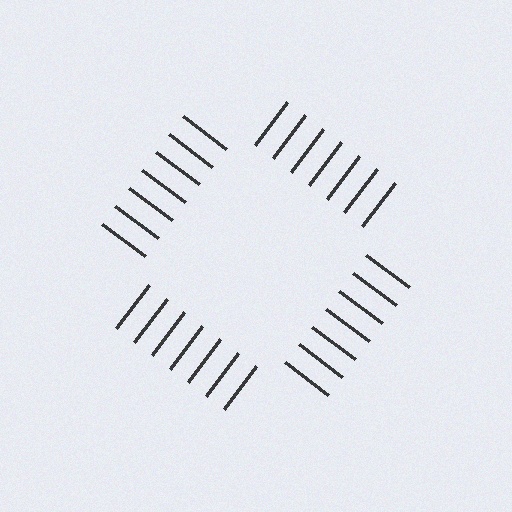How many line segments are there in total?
28 — 7 along each of the 4 edges.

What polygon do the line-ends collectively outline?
An illusory square — the line segments terminate on its edges but no continuous stroke is drawn.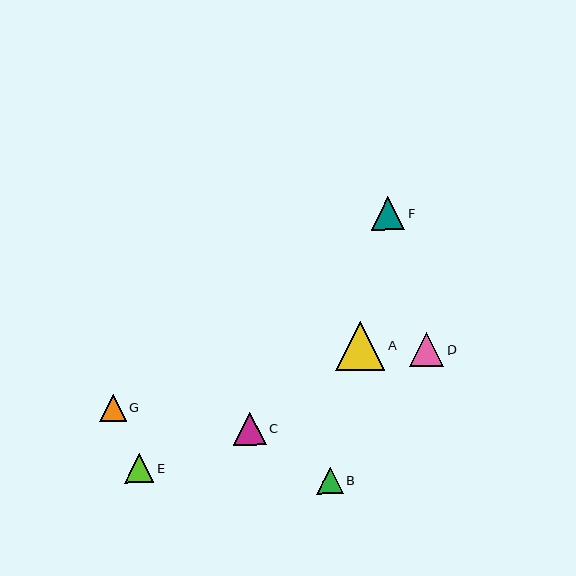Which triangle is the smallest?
Triangle B is the smallest with a size of approximately 26 pixels.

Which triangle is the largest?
Triangle A is the largest with a size of approximately 49 pixels.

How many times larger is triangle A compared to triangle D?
Triangle A is approximately 1.5 times the size of triangle D.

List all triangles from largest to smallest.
From largest to smallest: A, D, F, C, E, G, B.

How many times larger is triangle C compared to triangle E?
Triangle C is approximately 1.2 times the size of triangle E.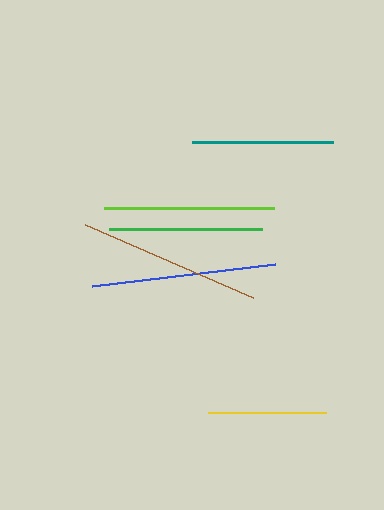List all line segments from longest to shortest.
From longest to shortest: blue, brown, lime, green, teal, yellow.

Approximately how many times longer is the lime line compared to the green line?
The lime line is approximately 1.1 times the length of the green line.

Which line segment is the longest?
The blue line is the longest at approximately 185 pixels.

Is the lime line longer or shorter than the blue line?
The blue line is longer than the lime line.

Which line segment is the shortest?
The yellow line is the shortest at approximately 119 pixels.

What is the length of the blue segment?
The blue segment is approximately 185 pixels long.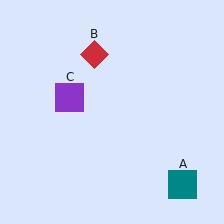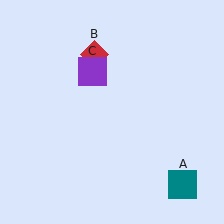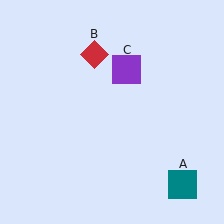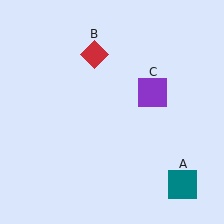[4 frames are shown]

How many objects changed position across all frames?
1 object changed position: purple square (object C).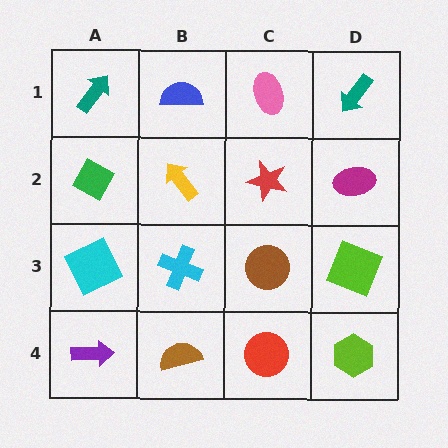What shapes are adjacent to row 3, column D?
A magenta ellipse (row 2, column D), a lime hexagon (row 4, column D), a brown circle (row 3, column C).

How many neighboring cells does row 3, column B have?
4.